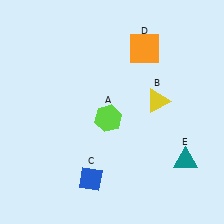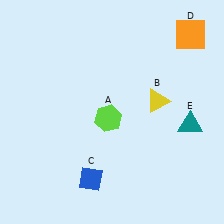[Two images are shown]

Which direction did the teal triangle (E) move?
The teal triangle (E) moved up.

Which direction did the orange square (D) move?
The orange square (D) moved right.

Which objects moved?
The objects that moved are: the orange square (D), the teal triangle (E).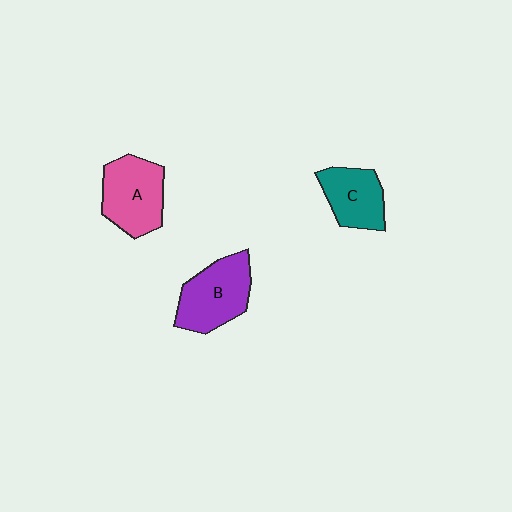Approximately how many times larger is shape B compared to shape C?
Approximately 1.3 times.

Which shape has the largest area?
Shape B (purple).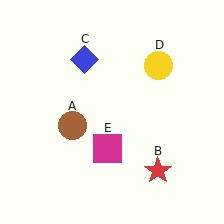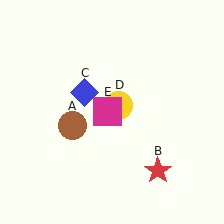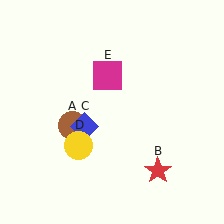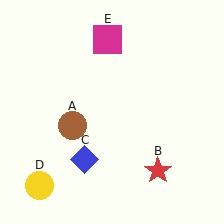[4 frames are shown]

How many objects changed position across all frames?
3 objects changed position: blue diamond (object C), yellow circle (object D), magenta square (object E).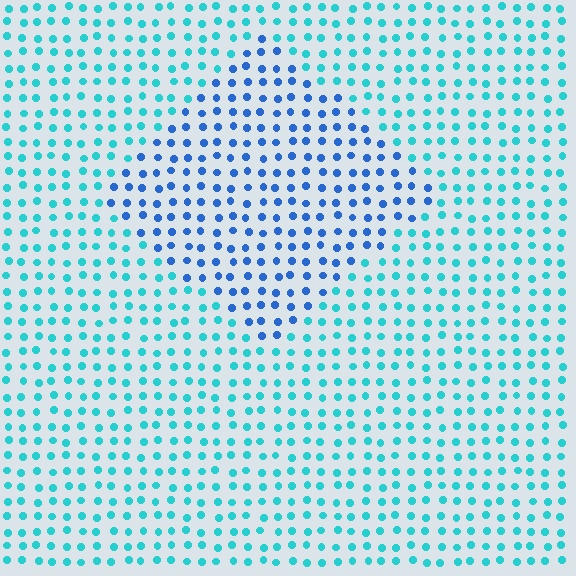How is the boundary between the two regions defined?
The boundary is defined purely by a slight shift in hue (about 37 degrees). Spacing, size, and orientation are identical on both sides.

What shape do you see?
I see a diamond.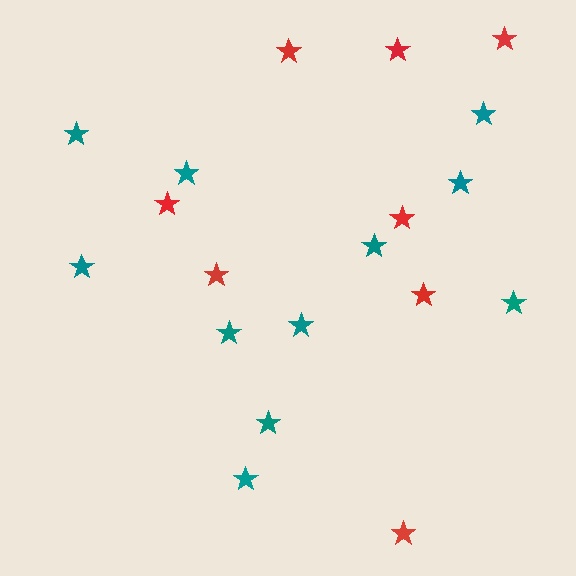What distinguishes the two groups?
There are 2 groups: one group of teal stars (11) and one group of red stars (8).